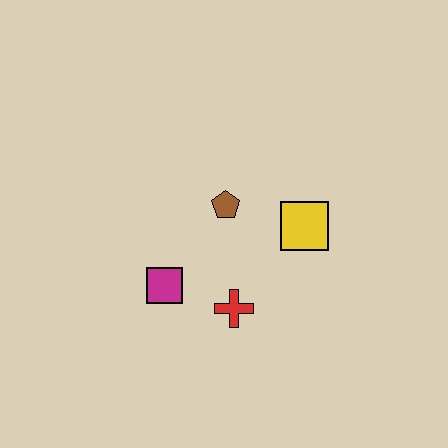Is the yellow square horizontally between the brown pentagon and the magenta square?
No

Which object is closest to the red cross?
The magenta square is closest to the red cross.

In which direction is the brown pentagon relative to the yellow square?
The brown pentagon is to the left of the yellow square.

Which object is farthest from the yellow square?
The magenta square is farthest from the yellow square.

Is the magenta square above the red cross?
Yes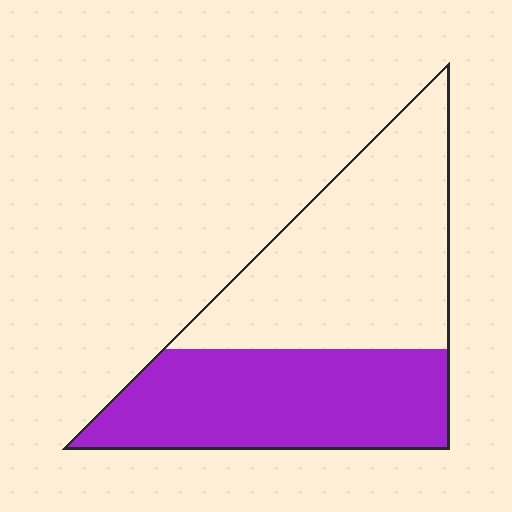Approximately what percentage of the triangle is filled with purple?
Approximately 45%.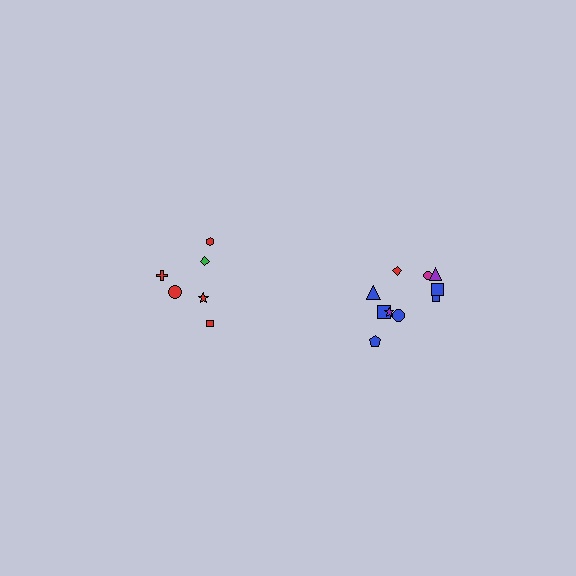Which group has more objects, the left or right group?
The right group.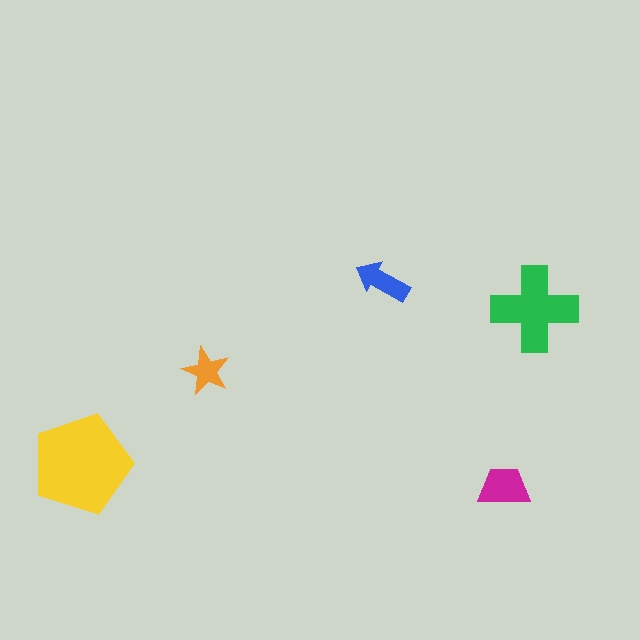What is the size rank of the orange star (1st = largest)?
5th.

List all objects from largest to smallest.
The yellow pentagon, the green cross, the magenta trapezoid, the blue arrow, the orange star.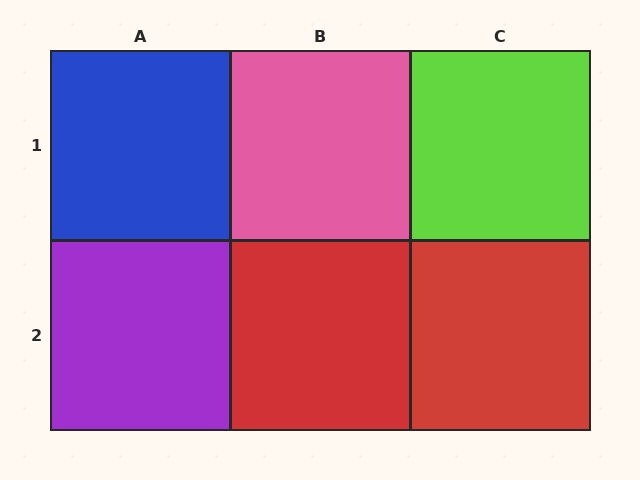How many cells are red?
2 cells are red.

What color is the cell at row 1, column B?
Pink.